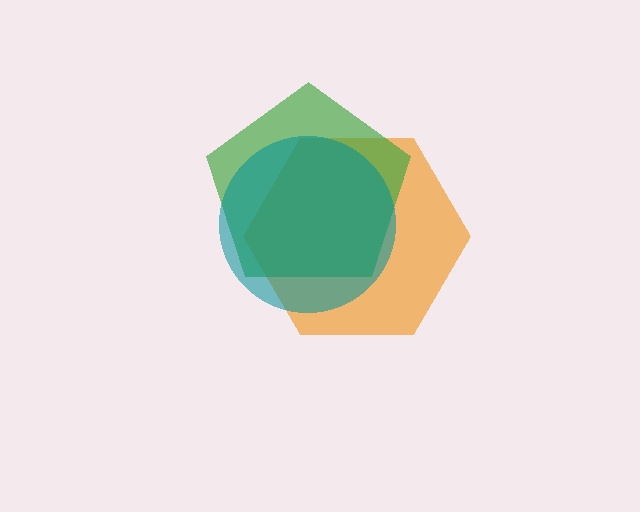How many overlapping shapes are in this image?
There are 3 overlapping shapes in the image.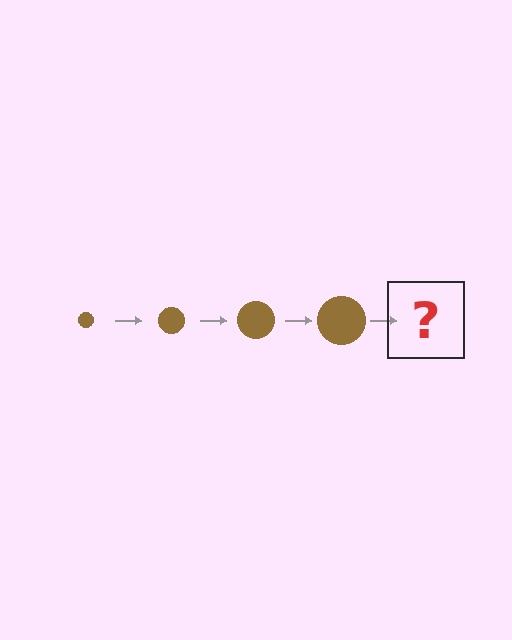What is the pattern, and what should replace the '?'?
The pattern is that the circle gets progressively larger each step. The '?' should be a brown circle, larger than the previous one.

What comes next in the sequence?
The next element should be a brown circle, larger than the previous one.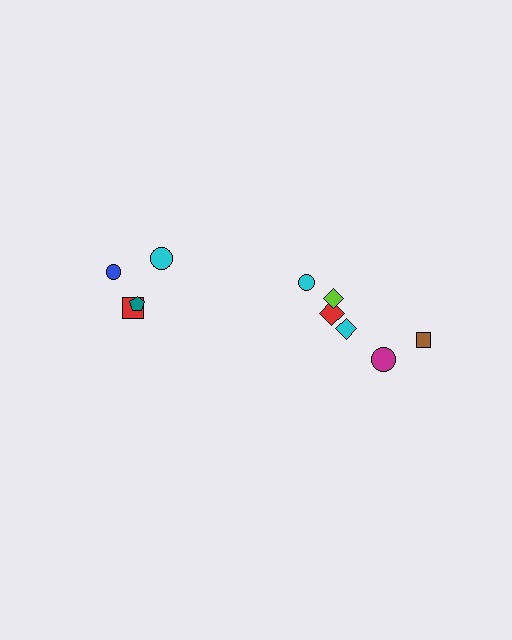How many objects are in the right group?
There are 6 objects.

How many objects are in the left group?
There are 4 objects.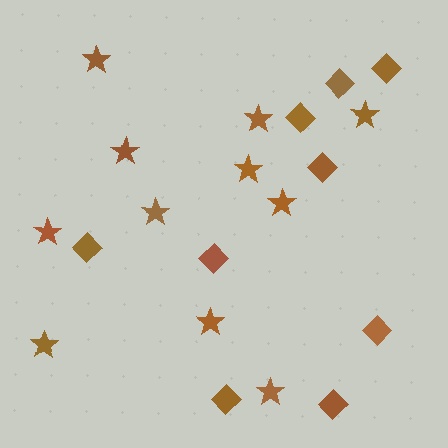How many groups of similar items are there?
There are 2 groups: one group of stars (11) and one group of diamonds (9).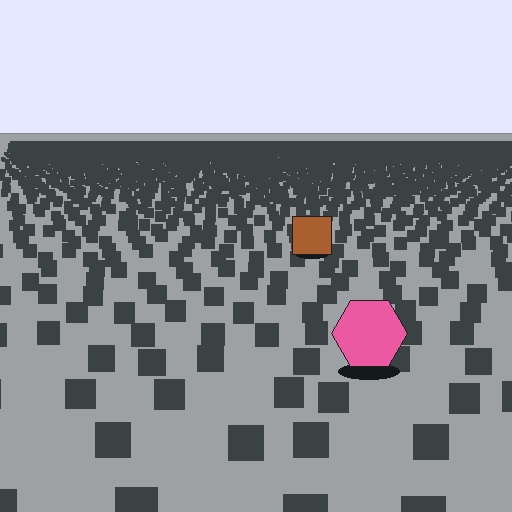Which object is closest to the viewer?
The pink hexagon is closest. The texture marks near it are larger and more spread out.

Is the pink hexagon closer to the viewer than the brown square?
Yes. The pink hexagon is closer — you can tell from the texture gradient: the ground texture is coarser near it.